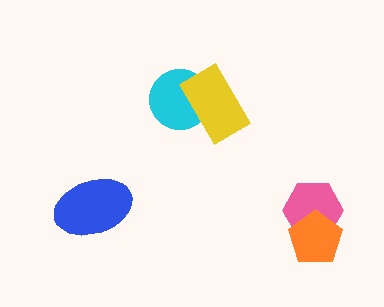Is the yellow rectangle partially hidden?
No, no other shape covers it.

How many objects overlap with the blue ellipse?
0 objects overlap with the blue ellipse.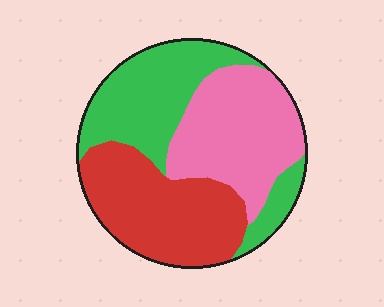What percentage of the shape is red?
Red covers about 35% of the shape.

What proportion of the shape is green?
Green covers roughly 35% of the shape.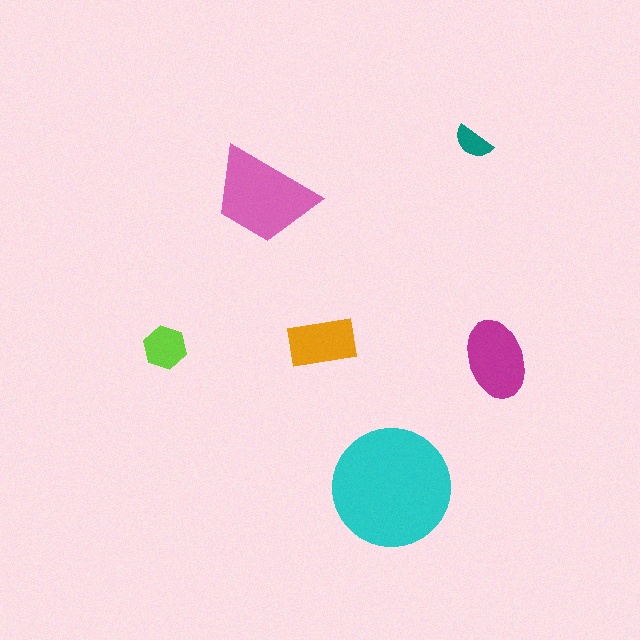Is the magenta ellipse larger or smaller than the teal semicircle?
Larger.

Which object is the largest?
The cyan circle.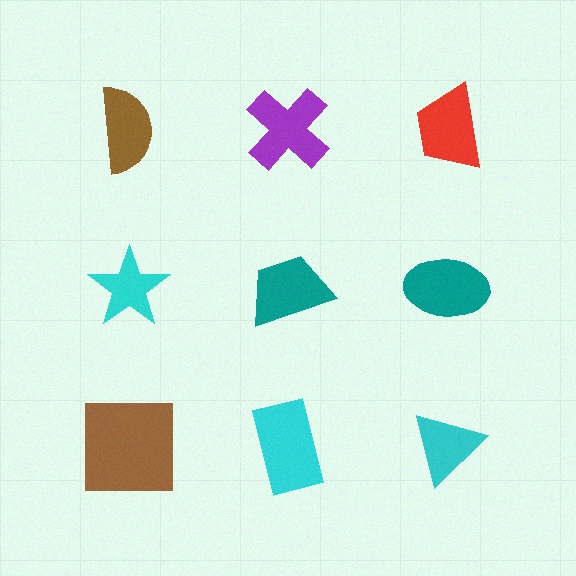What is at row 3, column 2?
A cyan rectangle.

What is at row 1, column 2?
A purple cross.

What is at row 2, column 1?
A cyan star.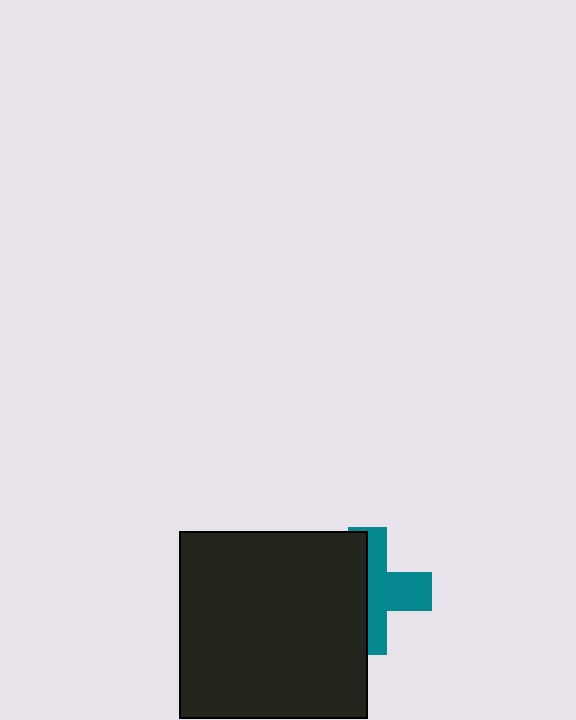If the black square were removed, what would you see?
You would see the complete teal cross.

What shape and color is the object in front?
The object in front is a black square.